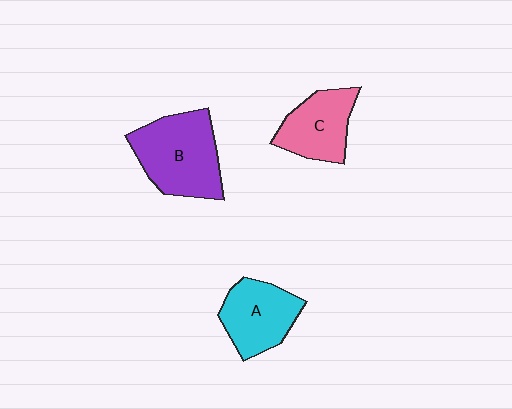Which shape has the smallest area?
Shape C (pink).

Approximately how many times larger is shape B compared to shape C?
Approximately 1.4 times.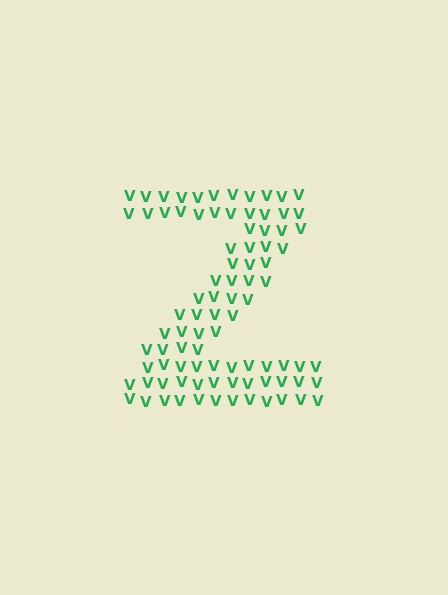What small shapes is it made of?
It is made of small letter V's.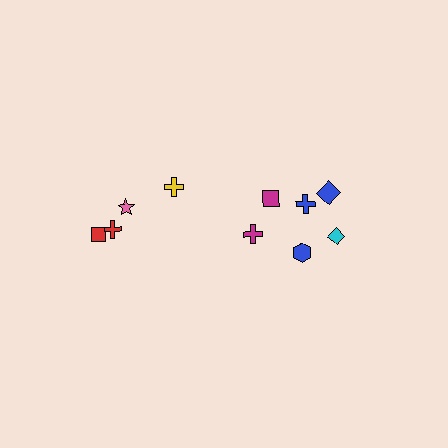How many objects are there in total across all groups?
There are 10 objects.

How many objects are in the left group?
There are 4 objects.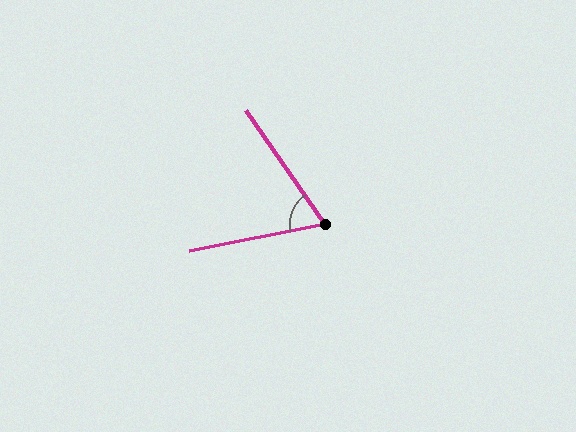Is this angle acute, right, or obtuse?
It is acute.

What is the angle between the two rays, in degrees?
Approximately 66 degrees.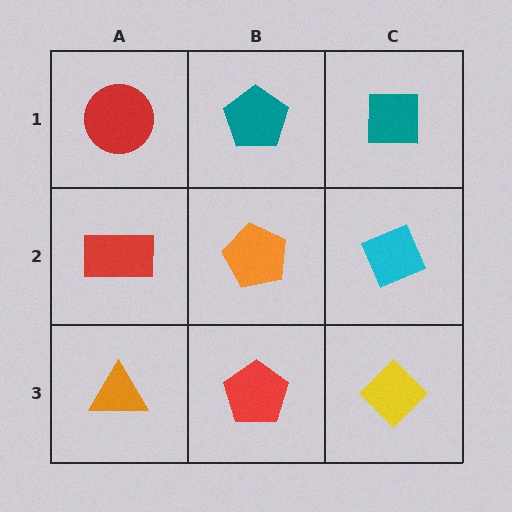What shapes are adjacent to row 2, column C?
A teal square (row 1, column C), a yellow diamond (row 3, column C), an orange pentagon (row 2, column B).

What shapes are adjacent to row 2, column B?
A teal pentagon (row 1, column B), a red pentagon (row 3, column B), a red rectangle (row 2, column A), a cyan diamond (row 2, column C).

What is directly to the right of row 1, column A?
A teal pentagon.